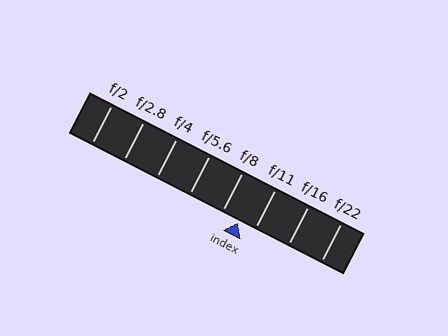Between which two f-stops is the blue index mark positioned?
The index mark is between f/8 and f/11.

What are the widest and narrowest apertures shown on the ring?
The widest aperture shown is f/2 and the narrowest is f/22.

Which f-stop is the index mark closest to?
The index mark is closest to f/11.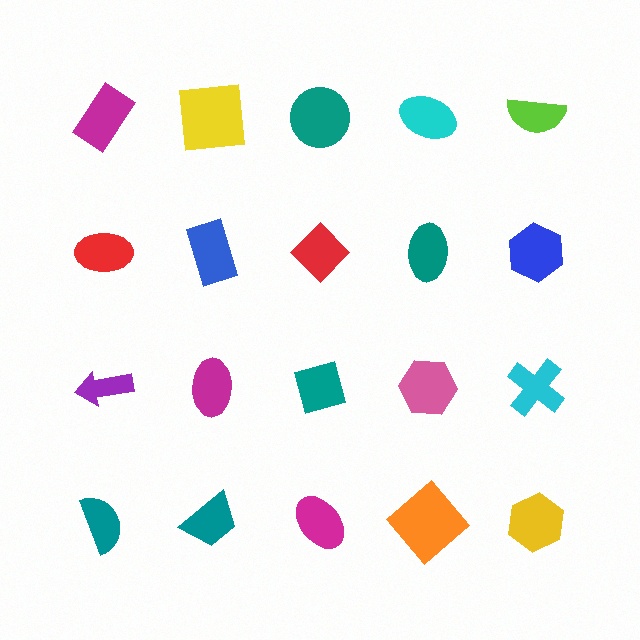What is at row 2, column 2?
A blue rectangle.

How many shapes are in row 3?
5 shapes.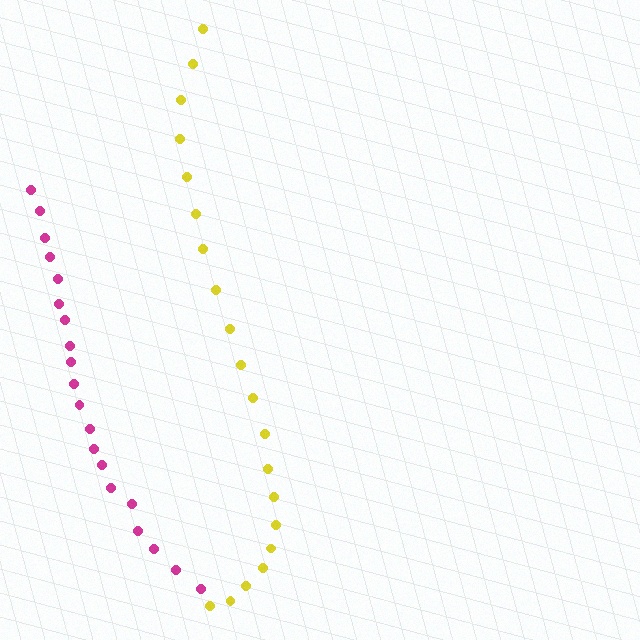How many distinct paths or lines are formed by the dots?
There are 2 distinct paths.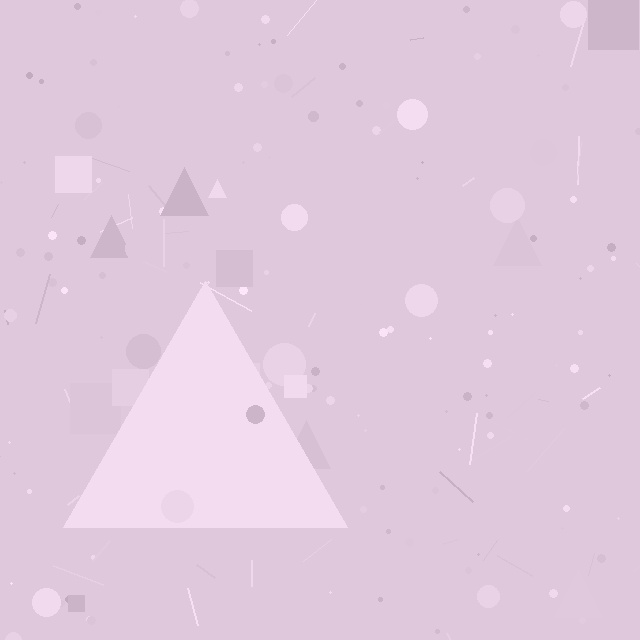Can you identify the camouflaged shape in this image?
The camouflaged shape is a triangle.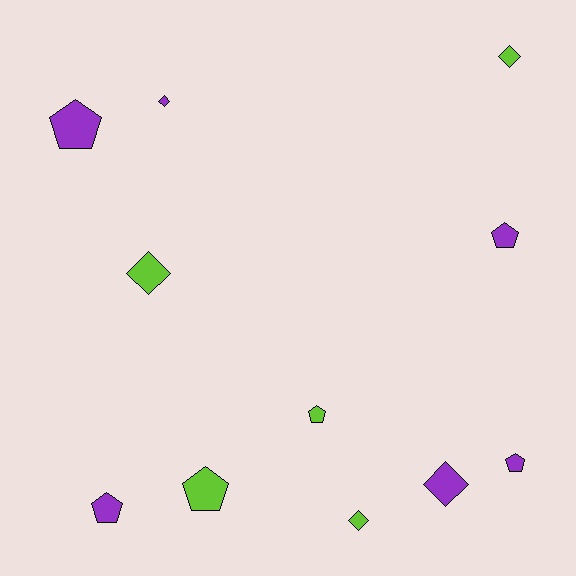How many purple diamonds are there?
There are 2 purple diamonds.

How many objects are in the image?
There are 11 objects.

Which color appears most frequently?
Purple, with 6 objects.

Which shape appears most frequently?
Pentagon, with 6 objects.